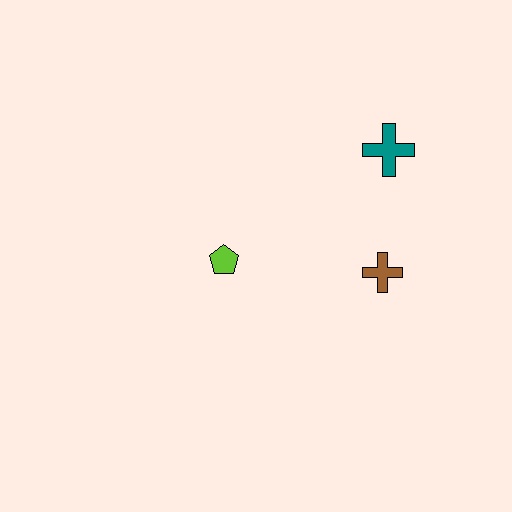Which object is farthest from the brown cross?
The lime pentagon is farthest from the brown cross.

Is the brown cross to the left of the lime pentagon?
No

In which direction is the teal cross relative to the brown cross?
The teal cross is above the brown cross.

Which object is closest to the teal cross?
The brown cross is closest to the teal cross.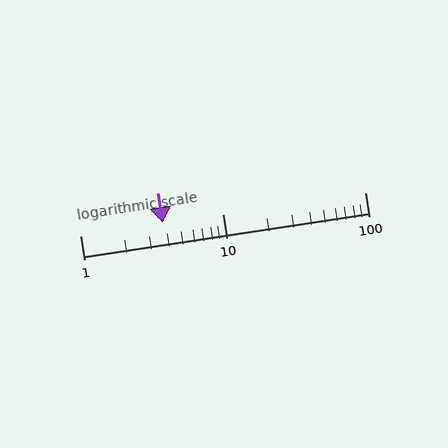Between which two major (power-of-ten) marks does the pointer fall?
The pointer is between 1 and 10.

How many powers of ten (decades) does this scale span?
The scale spans 2 decades, from 1 to 100.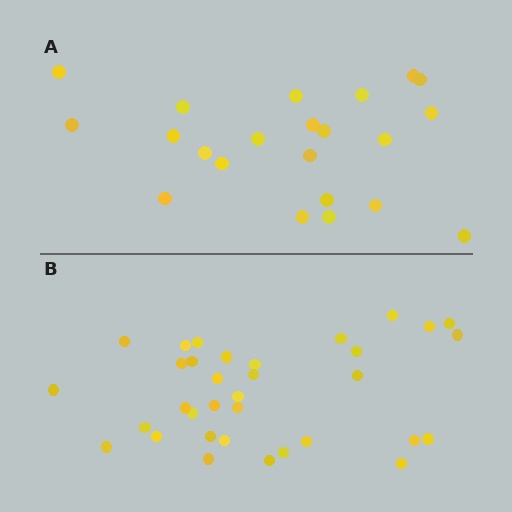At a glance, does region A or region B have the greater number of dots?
Region B (the bottom region) has more dots.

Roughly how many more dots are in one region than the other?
Region B has roughly 12 or so more dots than region A.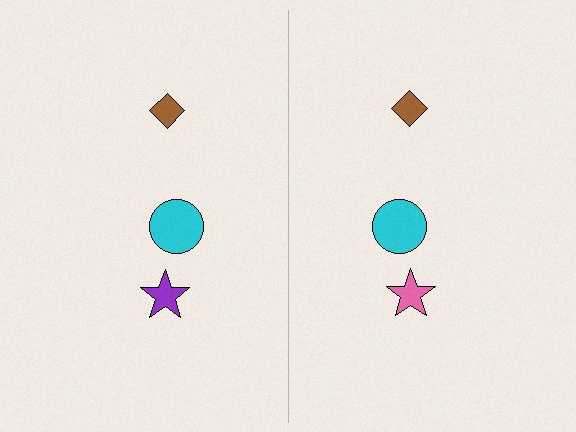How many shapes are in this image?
There are 6 shapes in this image.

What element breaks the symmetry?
The pink star on the right side breaks the symmetry — its mirror counterpart is purple.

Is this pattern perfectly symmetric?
No, the pattern is not perfectly symmetric. The pink star on the right side breaks the symmetry — its mirror counterpart is purple.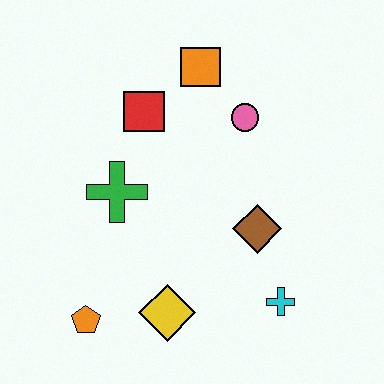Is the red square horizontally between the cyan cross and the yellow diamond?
No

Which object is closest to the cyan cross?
The brown diamond is closest to the cyan cross.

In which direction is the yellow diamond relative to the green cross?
The yellow diamond is below the green cross.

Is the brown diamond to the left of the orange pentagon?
No